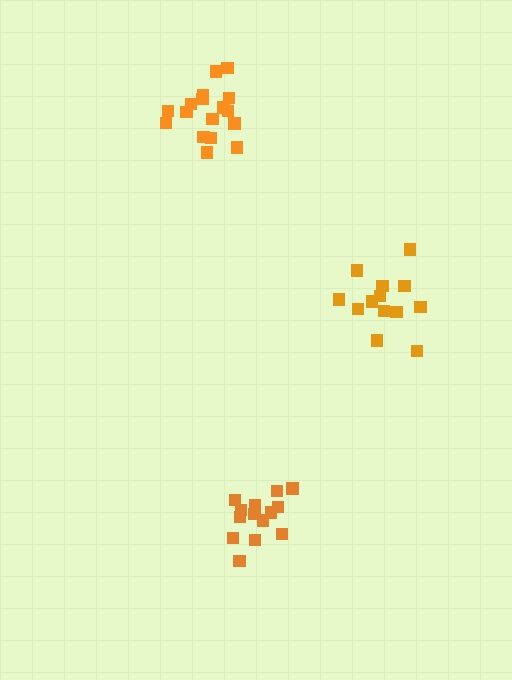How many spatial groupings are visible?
There are 3 spatial groupings.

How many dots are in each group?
Group 1: 13 dots, Group 2: 17 dots, Group 3: 14 dots (44 total).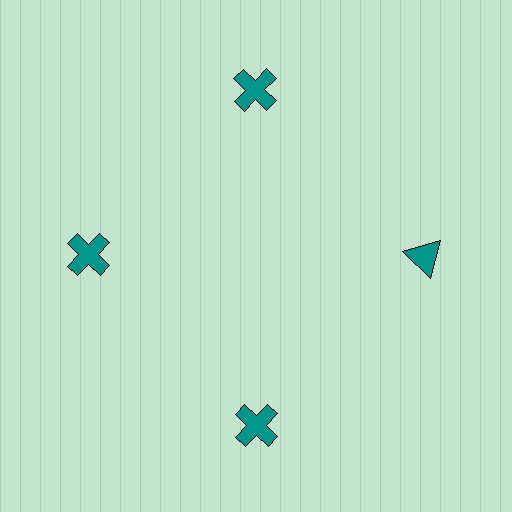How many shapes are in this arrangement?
There are 4 shapes arranged in a ring pattern.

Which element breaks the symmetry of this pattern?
The teal triangle at roughly the 3 o'clock position breaks the symmetry. All other shapes are teal crosses.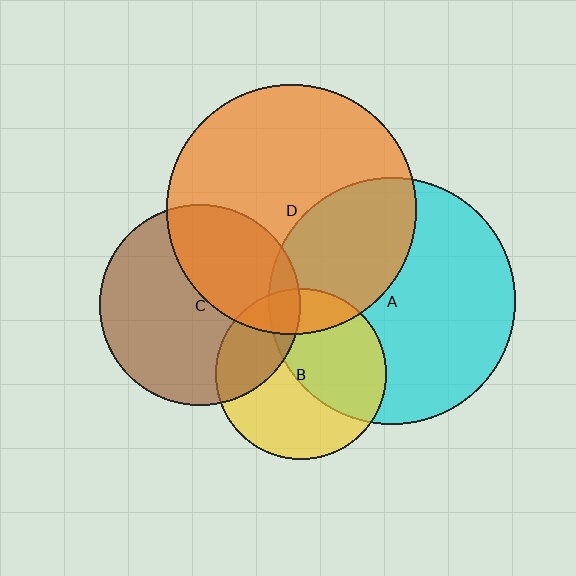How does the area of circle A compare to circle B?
Approximately 2.1 times.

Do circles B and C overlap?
Yes.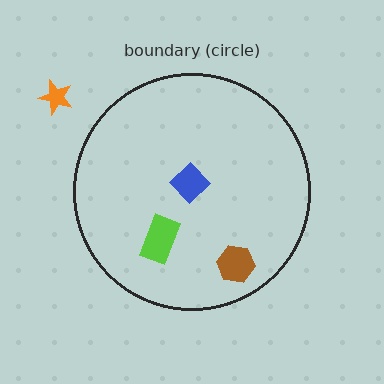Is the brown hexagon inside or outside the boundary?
Inside.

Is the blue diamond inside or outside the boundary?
Inside.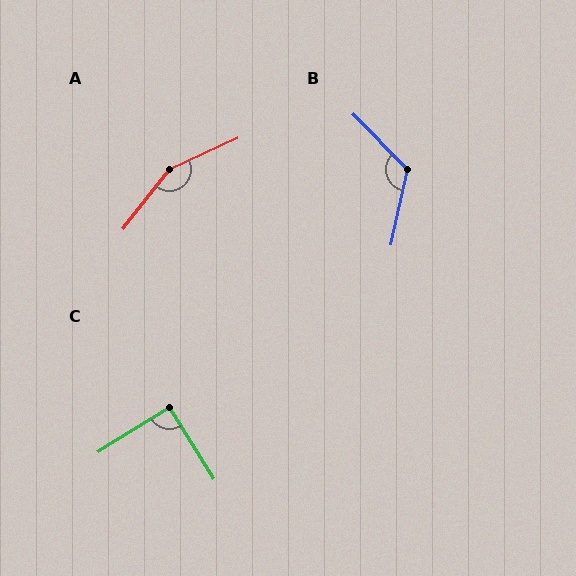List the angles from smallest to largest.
C (90°), B (124°), A (153°).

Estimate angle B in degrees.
Approximately 124 degrees.